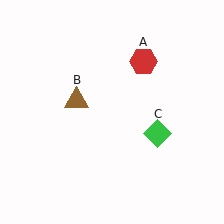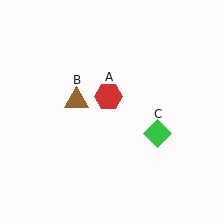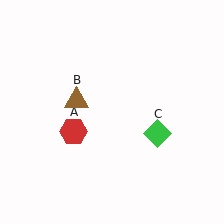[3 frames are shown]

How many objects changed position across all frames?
1 object changed position: red hexagon (object A).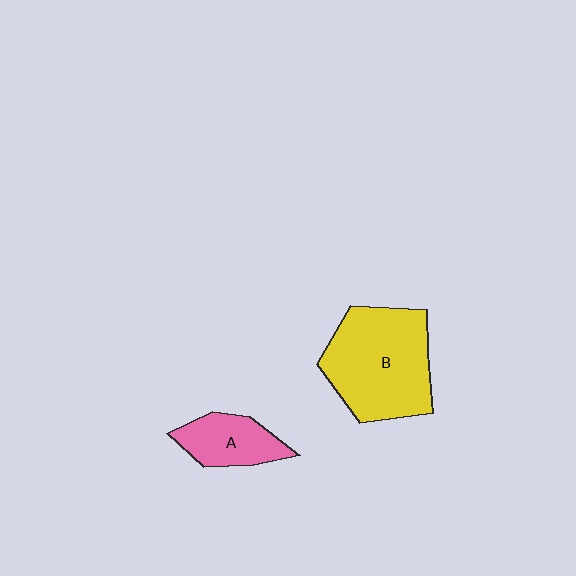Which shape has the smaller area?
Shape A (pink).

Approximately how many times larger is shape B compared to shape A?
Approximately 2.3 times.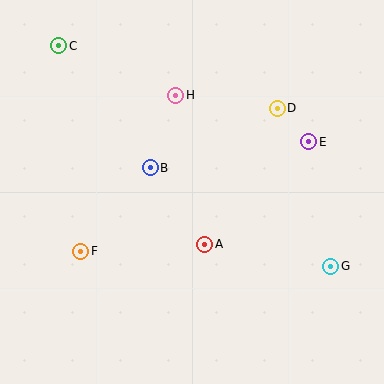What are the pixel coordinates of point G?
Point G is at (331, 266).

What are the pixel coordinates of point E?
Point E is at (309, 142).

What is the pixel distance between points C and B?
The distance between C and B is 153 pixels.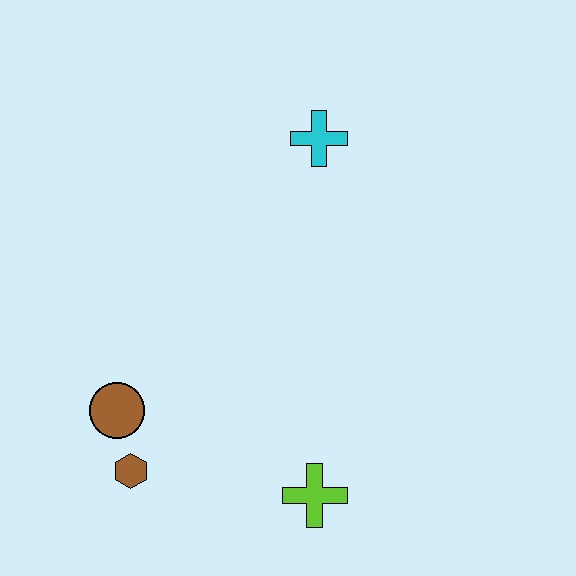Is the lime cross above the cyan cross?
No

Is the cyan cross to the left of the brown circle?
No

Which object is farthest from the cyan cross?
The brown hexagon is farthest from the cyan cross.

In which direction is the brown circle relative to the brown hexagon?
The brown circle is above the brown hexagon.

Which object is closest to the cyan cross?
The brown circle is closest to the cyan cross.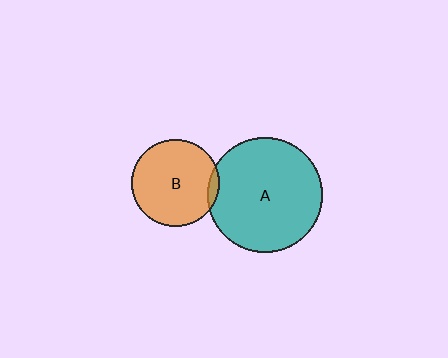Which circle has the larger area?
Circle A (teal).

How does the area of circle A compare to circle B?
Approximately 1.7 times.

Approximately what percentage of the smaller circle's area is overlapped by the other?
Approximately 5%.